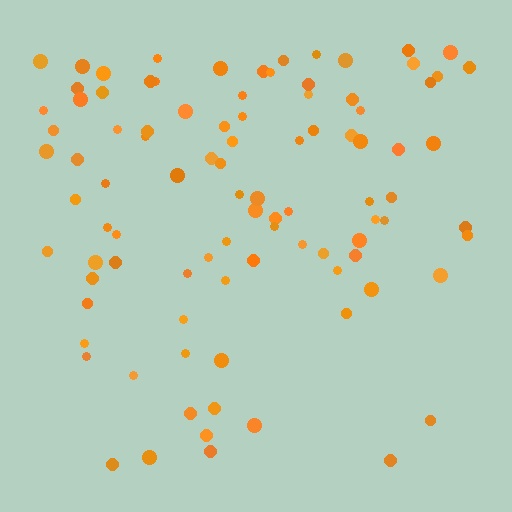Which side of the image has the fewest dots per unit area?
The bottom.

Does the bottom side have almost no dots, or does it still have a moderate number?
Still a moderate number, just noticeably fewer than the top.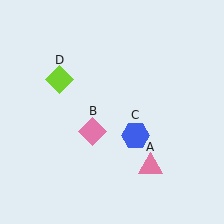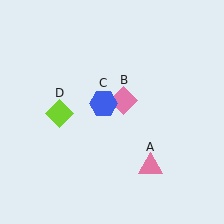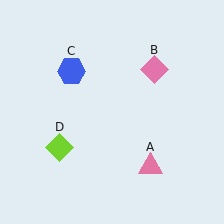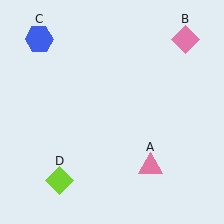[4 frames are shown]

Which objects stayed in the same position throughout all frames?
Pink triangle (object A) remained stationary.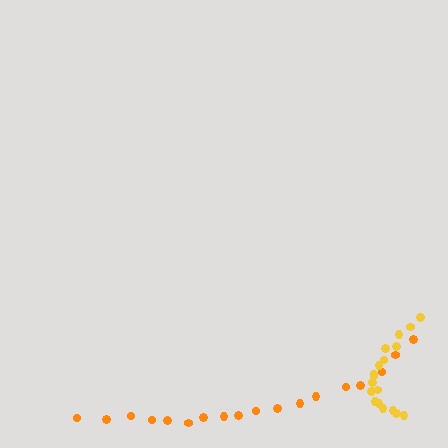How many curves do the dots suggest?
There are 2 distinct paths.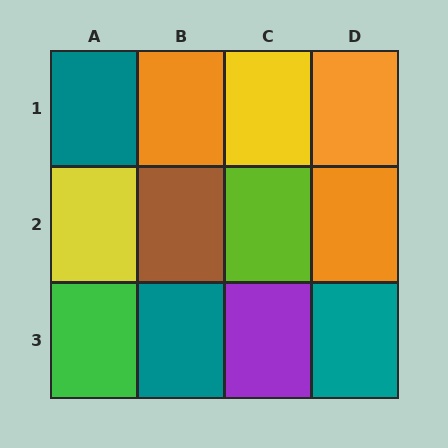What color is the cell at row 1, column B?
Orange.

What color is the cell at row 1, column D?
Orange.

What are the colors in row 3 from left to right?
Green, teal, purple, teal.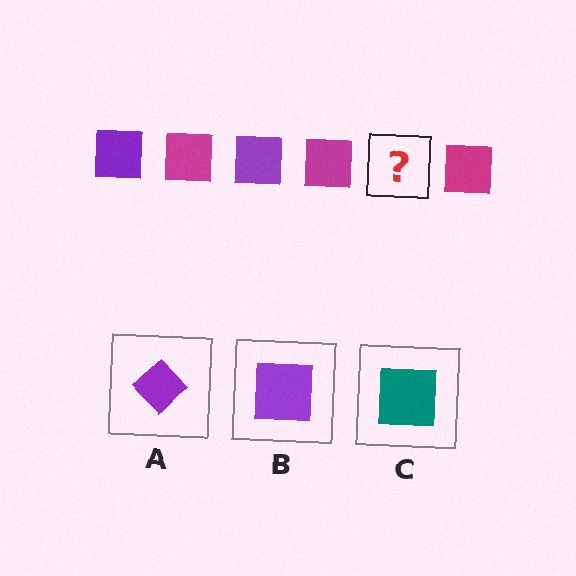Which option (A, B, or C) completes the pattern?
B.